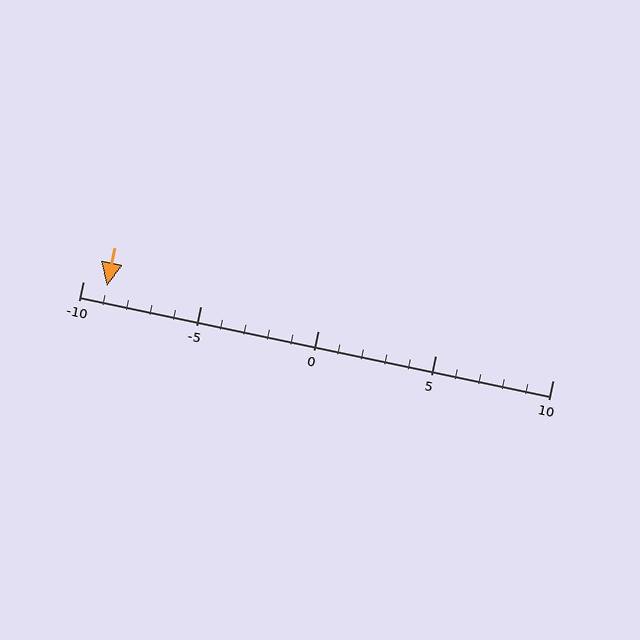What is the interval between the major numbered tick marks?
The major tick marks are spaced 5 units apart.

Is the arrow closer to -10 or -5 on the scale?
The arrow is closer to -10.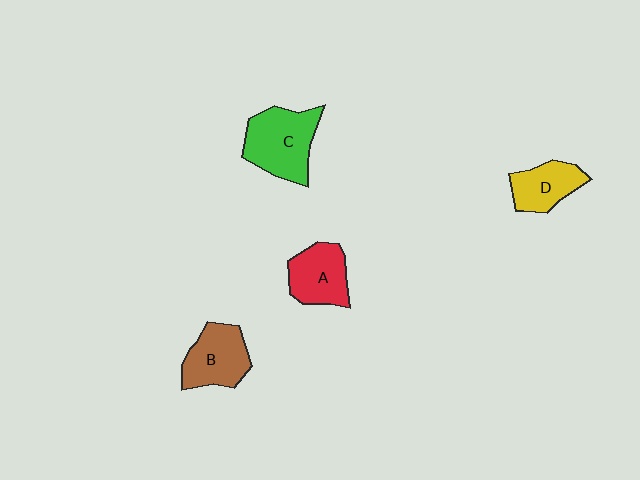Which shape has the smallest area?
Shape D (yellow).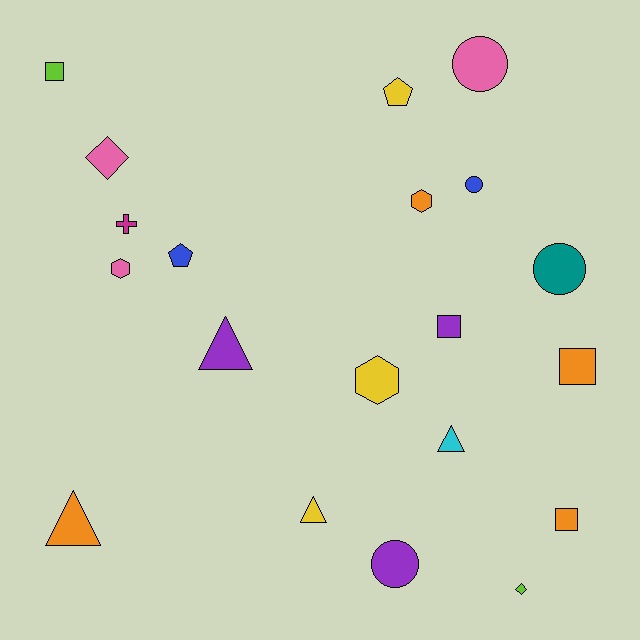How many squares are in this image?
There are 4 squares.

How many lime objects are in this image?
There are 2 lime objects.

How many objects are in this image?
There are 20 objects.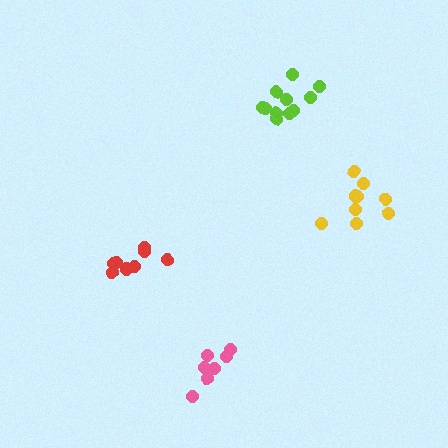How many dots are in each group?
Group 1: 8 dots, Group 2: 9 dots, Group 3: 7 dots, Group 4: 11 dots (35 total).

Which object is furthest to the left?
The red cluster is leftmost.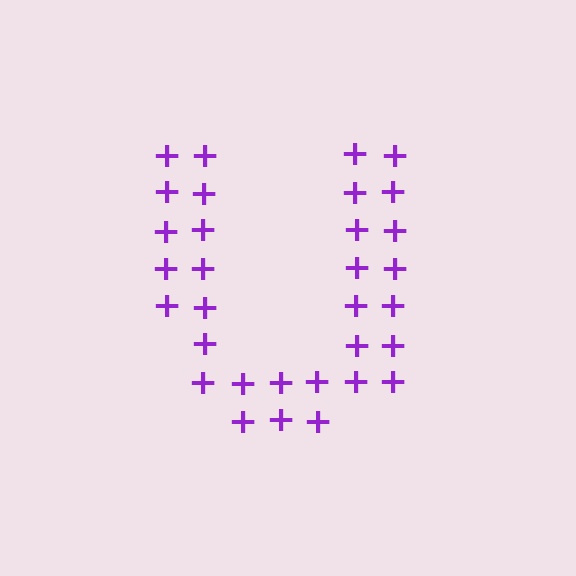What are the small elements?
The small elements are plus signs.